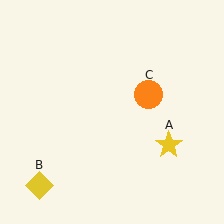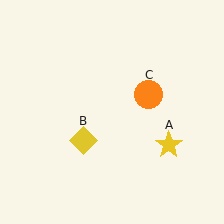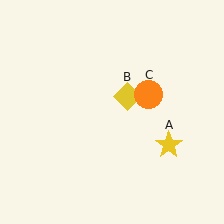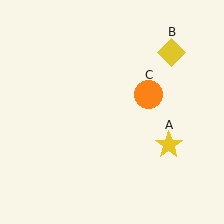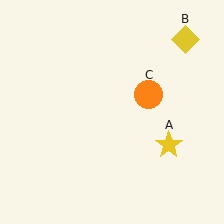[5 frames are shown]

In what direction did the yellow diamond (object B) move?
The yellow diamond (object B) moved up and to the right.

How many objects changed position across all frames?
1 object changed position: yellow diamond (object B).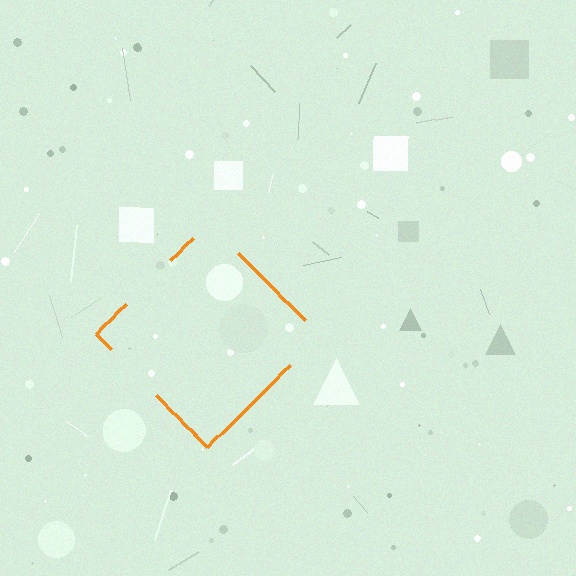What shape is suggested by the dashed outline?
The dashed outline suggests a diamond.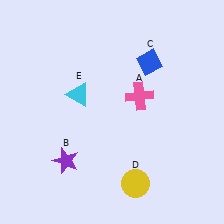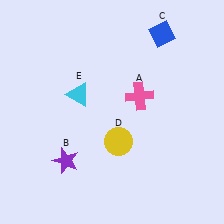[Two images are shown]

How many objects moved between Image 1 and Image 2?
2 objects moved between the two images.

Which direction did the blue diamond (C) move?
The blue diamond (C) moved up.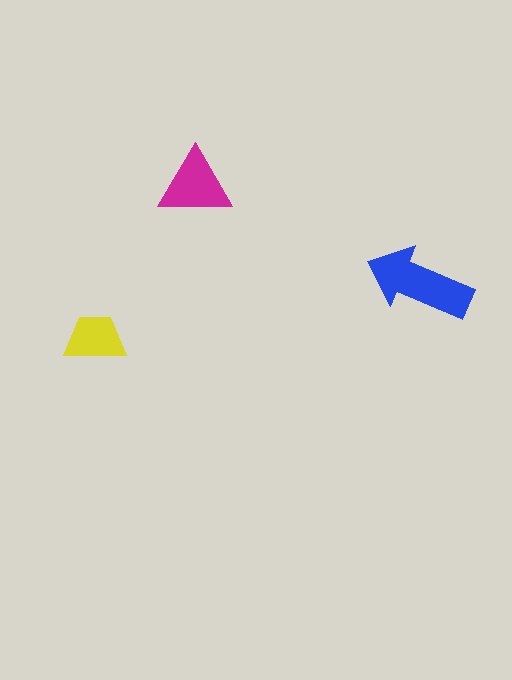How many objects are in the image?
There are 3 objects in the image.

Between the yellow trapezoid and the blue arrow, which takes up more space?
The blue arrow.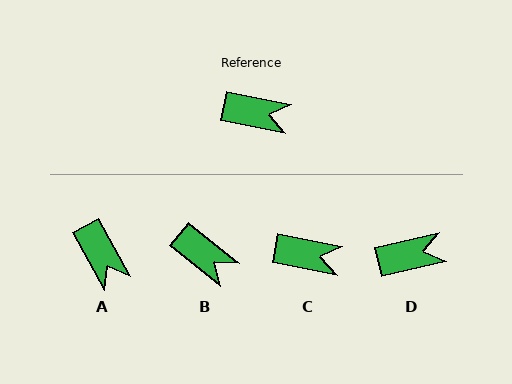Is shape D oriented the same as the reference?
No, it is off by about 24 degrees.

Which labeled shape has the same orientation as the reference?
C.